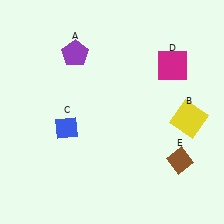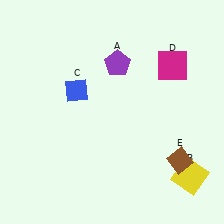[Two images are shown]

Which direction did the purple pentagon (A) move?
The purple pentagon (A) moved right.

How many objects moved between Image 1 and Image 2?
3 objects moved between the two images.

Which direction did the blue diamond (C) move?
The blue diamond (C) moved up.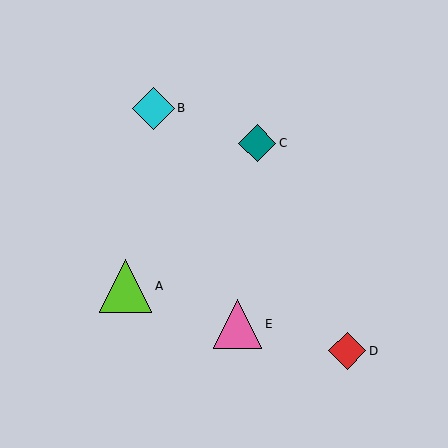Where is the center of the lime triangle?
The center of the lime triangle is at (125, 286).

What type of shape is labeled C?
Shape C is a teal diamond.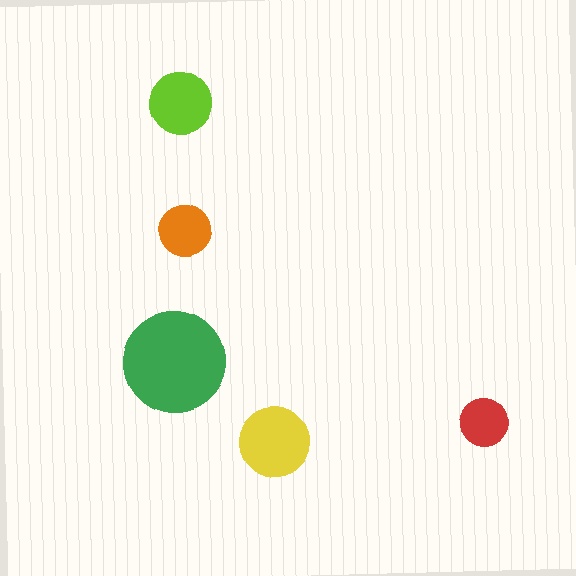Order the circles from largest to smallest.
the green one, the yellow one, the lime one, the orange one, the red one.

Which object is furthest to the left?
The green circle is leftmost.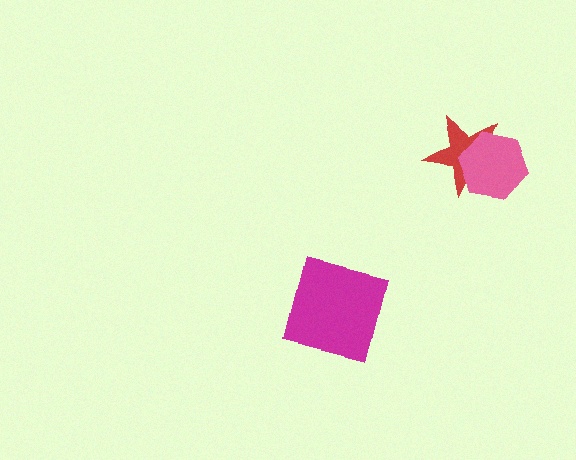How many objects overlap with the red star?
1 object overlaps with the red star.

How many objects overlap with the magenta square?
0 objects overlap with the magenta square.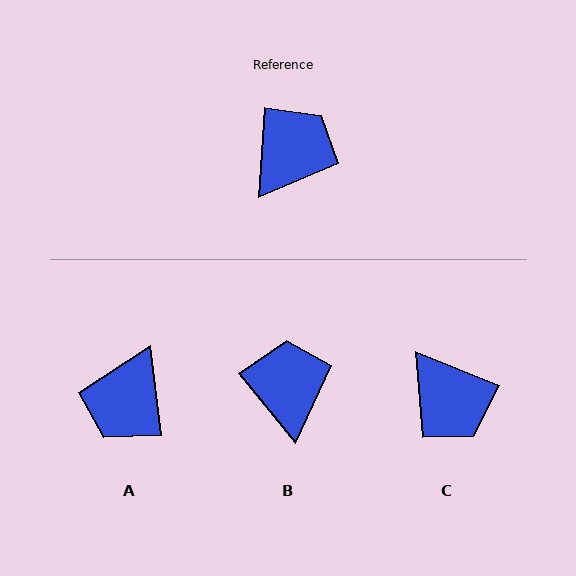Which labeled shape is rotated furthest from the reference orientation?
A, about 169 degrees away.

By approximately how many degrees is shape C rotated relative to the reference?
Approximately 108 degrees clockwise.